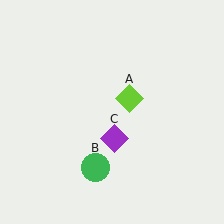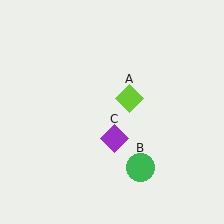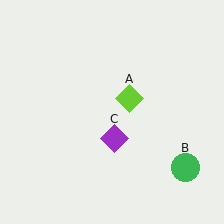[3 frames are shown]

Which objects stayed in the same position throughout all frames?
Lime diamond (object A) and purple diamond (object C) remained stationary.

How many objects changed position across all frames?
1 object changed position: green circle (object B).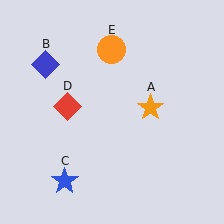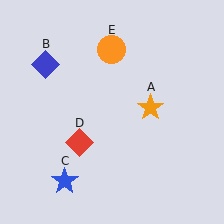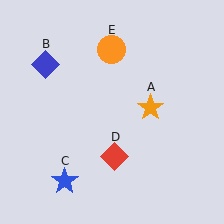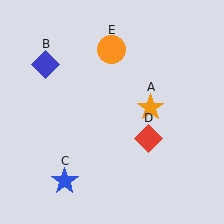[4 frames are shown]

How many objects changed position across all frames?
1 object changed position: red diamond (object D).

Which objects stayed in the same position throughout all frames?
Orange star (object A) and blue diamond (object B) and blue star (object C) and orange circle (object E) remained stationary.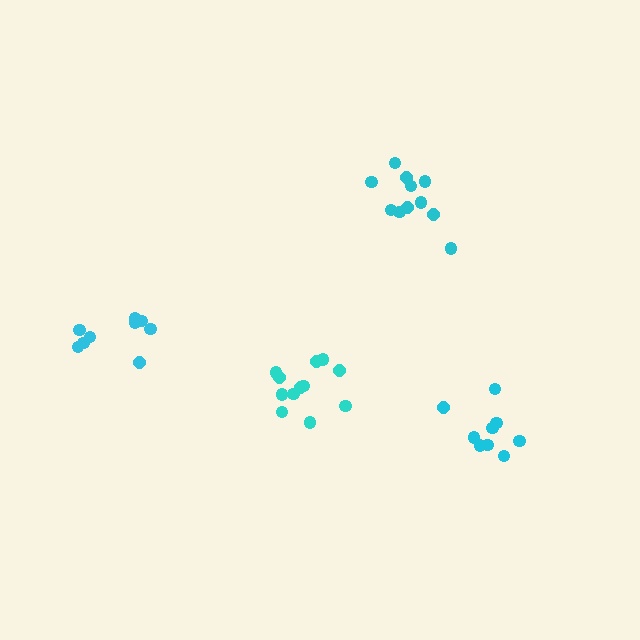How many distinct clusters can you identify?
There are 4 distinct clusters.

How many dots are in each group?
Group 1: 12 dots, Group 2: 11 dots, Group 3: 9 dots, Group 4: 9 dots (41 total).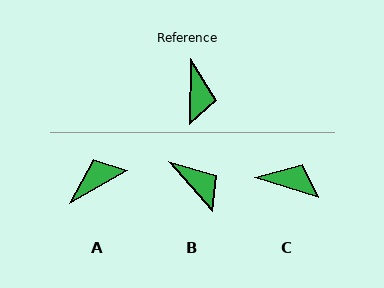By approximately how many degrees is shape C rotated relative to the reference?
Approximately 74 degrees counter-clockwise.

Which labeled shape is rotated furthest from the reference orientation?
A, about 120 degrees away.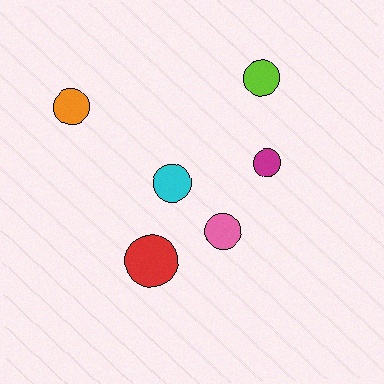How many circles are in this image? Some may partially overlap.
There are 6 circles.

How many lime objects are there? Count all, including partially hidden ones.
There is 1 lime object.